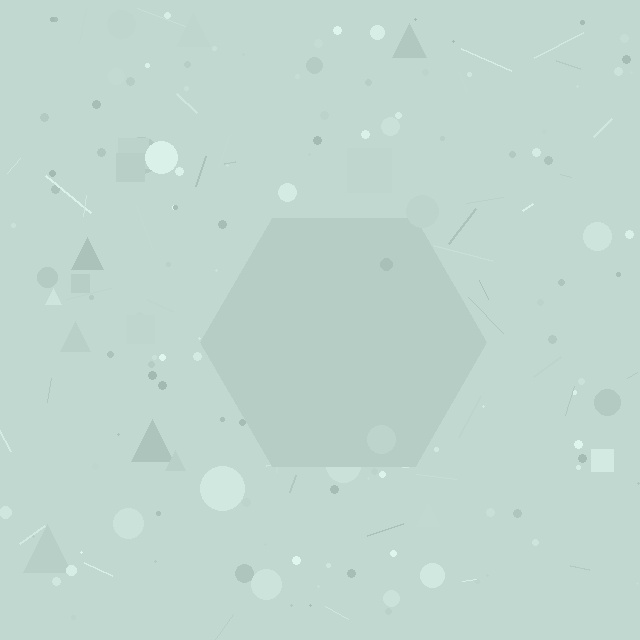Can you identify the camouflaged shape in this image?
The camouflaged shape is a hexagon.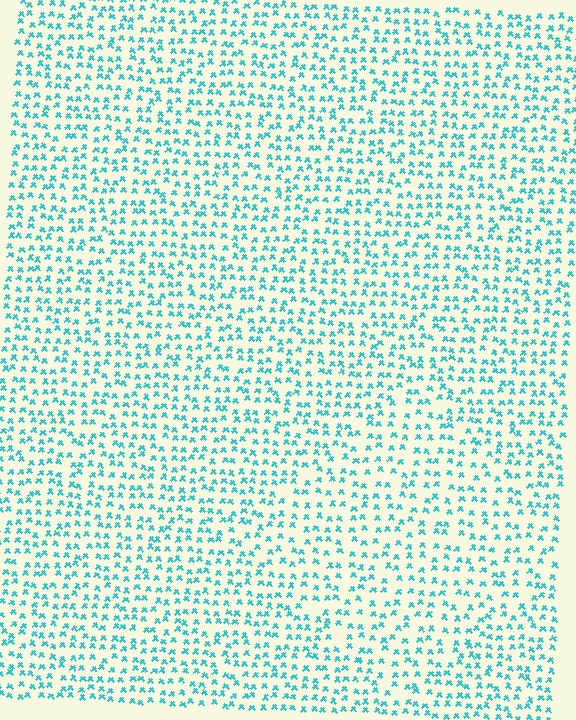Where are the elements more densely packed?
The elements are more densely packed outside the diamond boundary.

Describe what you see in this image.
The image contains small cyan elements arranged at two different densities. A diamond-shaped region is visible where the elements are less densely packed than the surrounding area.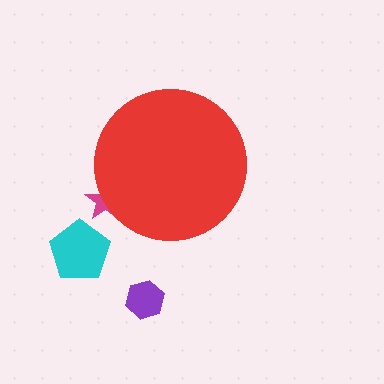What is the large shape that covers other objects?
A red circle.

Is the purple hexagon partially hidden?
No, the purple hexagon is fully visible.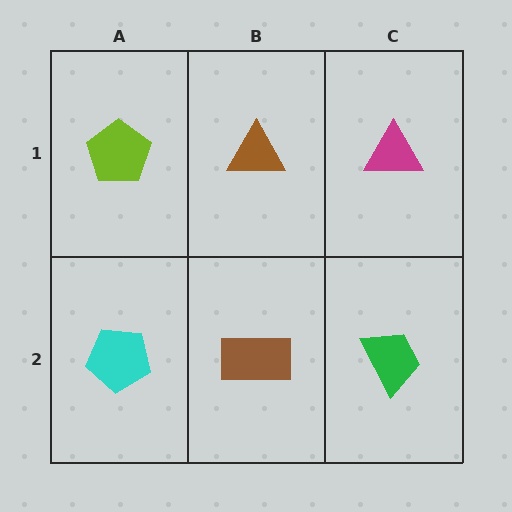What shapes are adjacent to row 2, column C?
A magenta triangle (row 1, column C), a brown rectangle (row 2, column B).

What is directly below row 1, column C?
A green trapezoid.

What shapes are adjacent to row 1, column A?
A cyan pentagon (row 2, column A), a brown triangle (row 1, column B).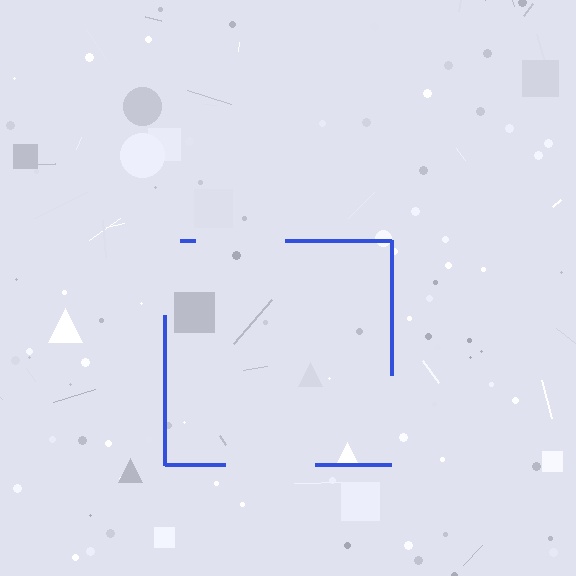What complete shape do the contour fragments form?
The contour fragments form a square.